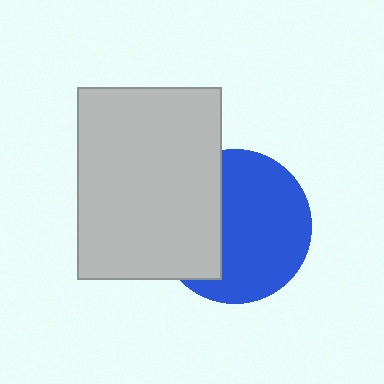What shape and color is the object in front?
The object in front is a light gray rectangle.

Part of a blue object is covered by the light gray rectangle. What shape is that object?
It is a circle.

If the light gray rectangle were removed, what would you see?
You would see the complete blue circle.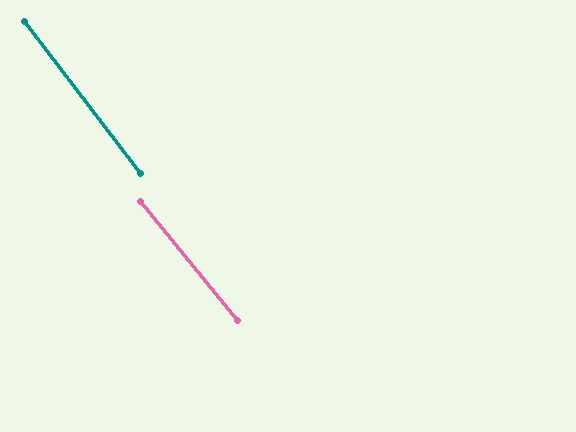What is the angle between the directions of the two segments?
Approximately 2 degrees.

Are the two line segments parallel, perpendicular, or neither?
Parallel — their directions differ by only 1.8°.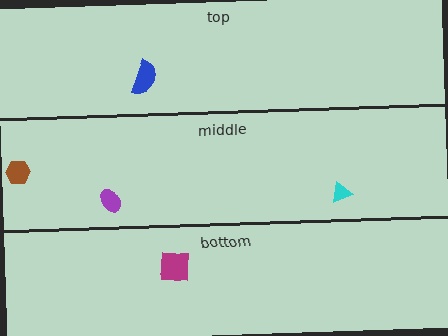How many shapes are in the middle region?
3.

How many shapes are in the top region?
1.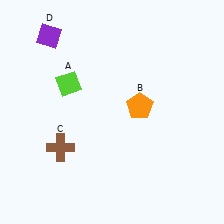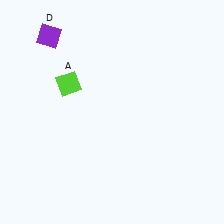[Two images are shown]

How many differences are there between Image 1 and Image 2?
There are 2 differences between the two images.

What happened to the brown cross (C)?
The brown cross (C) was removed in Image 2. It was in the bottom-left area of Image 1.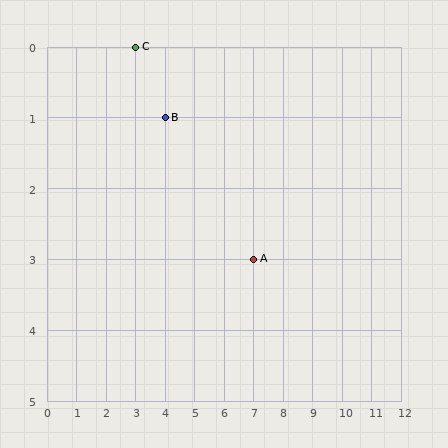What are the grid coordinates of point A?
Point A is at grid coordinates (7, 3).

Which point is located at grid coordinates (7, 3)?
Point A is at (7, 3).